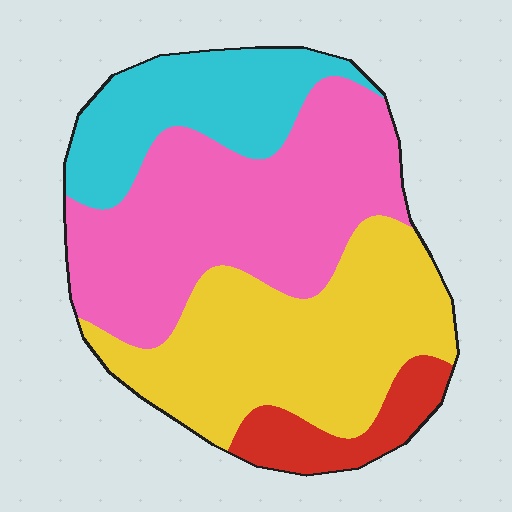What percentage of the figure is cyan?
Cyan takes up about one fifth (1/5) of the figure.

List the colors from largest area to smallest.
From largest to smallest: pink, yellow, cyan, red.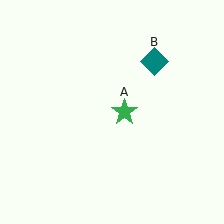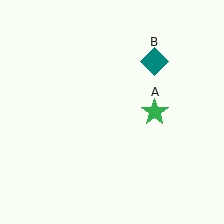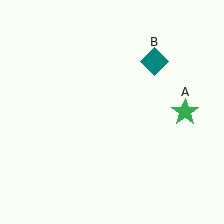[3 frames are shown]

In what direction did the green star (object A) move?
The green star (object A) moved right.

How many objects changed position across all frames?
1 object changed position: green star (object A).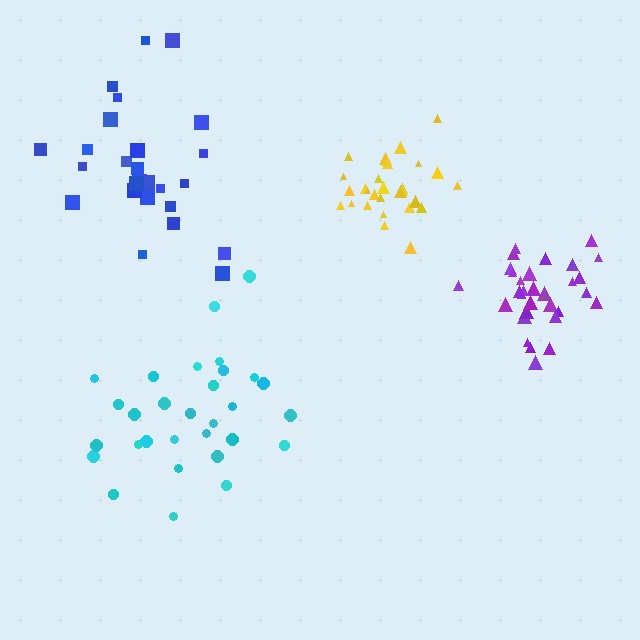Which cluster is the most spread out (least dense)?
Blue.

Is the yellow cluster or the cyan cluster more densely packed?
Yellow.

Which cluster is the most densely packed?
Yellow.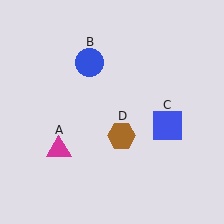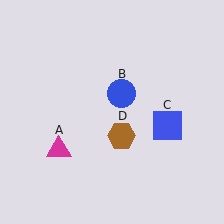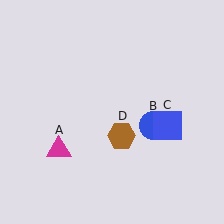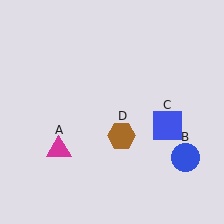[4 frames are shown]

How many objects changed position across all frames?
1 object changed position: blue circle (object B).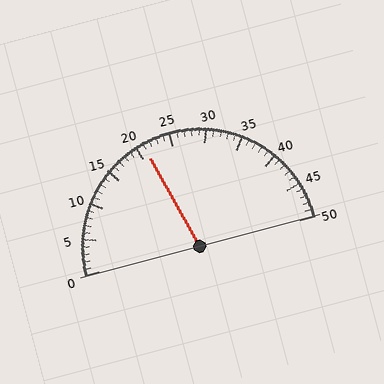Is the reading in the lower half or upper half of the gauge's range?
The reading is in the lower half of the range (0 to 50).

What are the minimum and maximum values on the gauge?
The gauge ranges from 0 to 50.